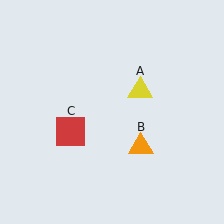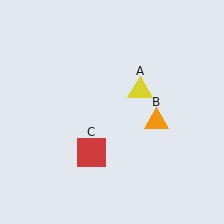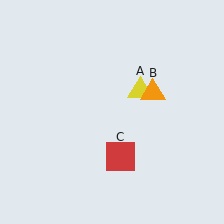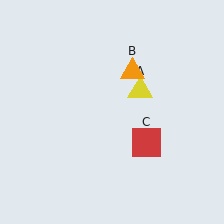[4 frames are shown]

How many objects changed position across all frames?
2 objects changed position: orange triangle (object B), red square (object C).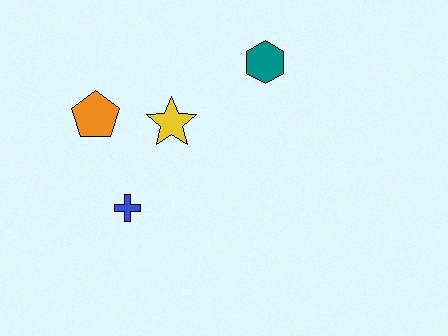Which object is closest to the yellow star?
The orange pentagon is closest to the yellow star.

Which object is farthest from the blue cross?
The teal hexagon is farthest from the blue cross.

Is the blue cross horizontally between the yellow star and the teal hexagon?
No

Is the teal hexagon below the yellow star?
No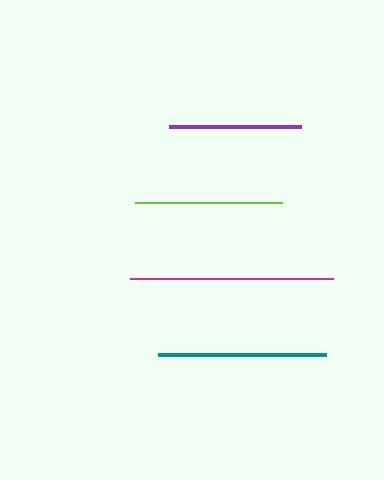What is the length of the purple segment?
The purple segment is approximately 132 pixels long.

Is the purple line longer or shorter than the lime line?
The lime line is longer than the purple line.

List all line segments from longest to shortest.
From longest to shortest: magenta, teal, lime, purple.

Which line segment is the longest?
The magenta line is the longest at approximately 204 pixels.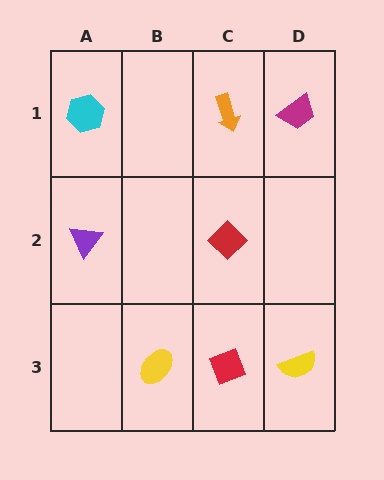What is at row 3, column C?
A red diamond.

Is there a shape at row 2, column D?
No, that cell is empty.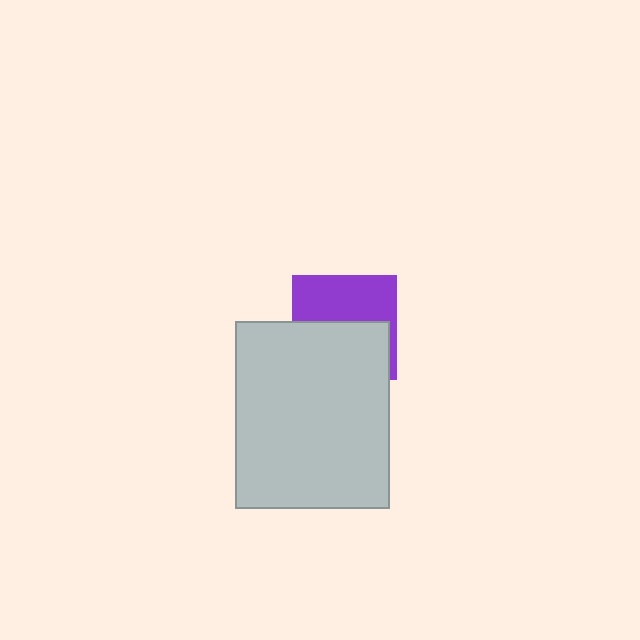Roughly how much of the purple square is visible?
About half of it is visible (roughly 48%).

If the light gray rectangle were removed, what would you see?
You would see the complete purple square.